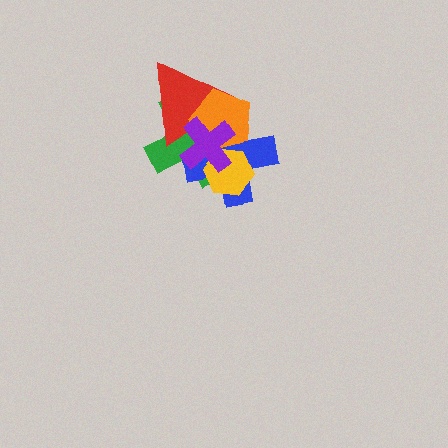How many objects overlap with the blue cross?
5 objects overlap with the blue cross.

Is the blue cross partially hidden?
Yes, it is partially covered by another shape.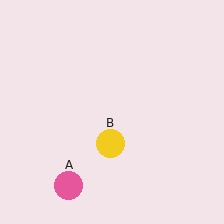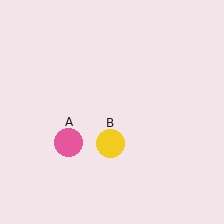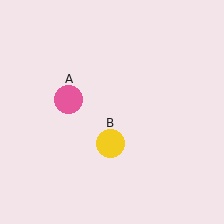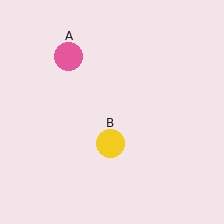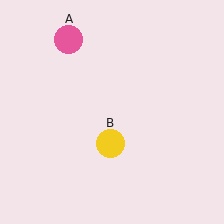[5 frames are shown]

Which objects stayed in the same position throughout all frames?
Yellow circle (object B) remained stationary.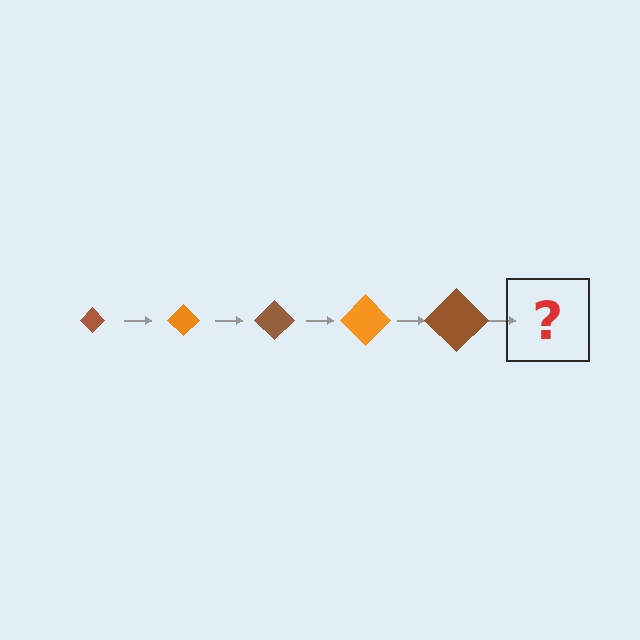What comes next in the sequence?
The next element should be an orange diamond, larger than the previous one.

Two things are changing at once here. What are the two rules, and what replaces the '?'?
The two rules are that the diamond grows larger each step and the color cycles through brown and orange. The '?' should be an orange diamond, larger than the previous one.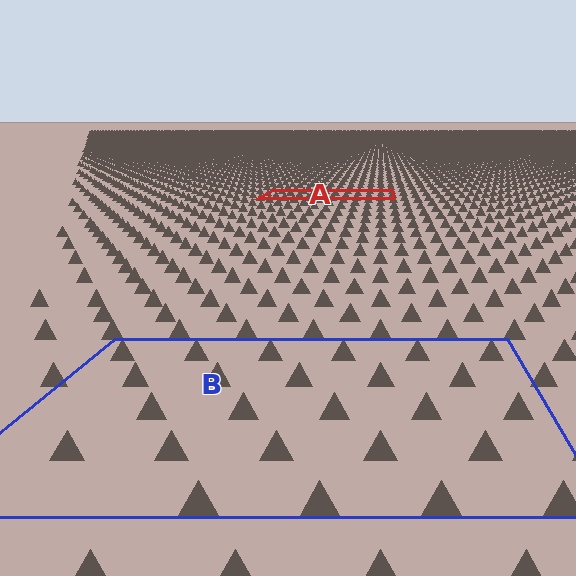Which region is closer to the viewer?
Region B is closer. The texture elements there are larger and more spread out.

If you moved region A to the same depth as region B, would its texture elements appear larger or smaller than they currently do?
They would appear larger. At a closer depth, the same texture elements are projected at a bigger on-screen size.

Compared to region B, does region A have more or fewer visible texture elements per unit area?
Region A has more texture elements per unit area — they are packed more densely because it is farther away.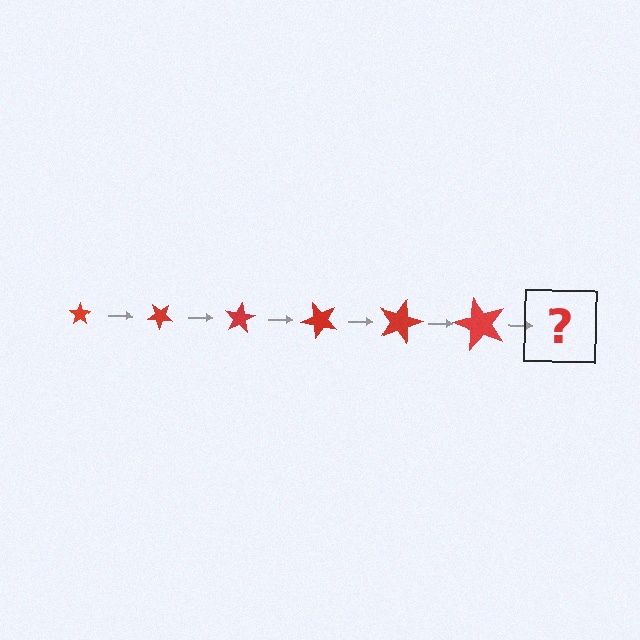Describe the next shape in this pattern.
It should be a star, larger than the previous one and rotated 240 degrees from the start.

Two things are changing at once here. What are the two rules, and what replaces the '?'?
The two rules are that the star grows larger each step and it rotates 40 degrees each step. The '?' should be a star, larger than the previous one and rotated 240 degrees from the start.